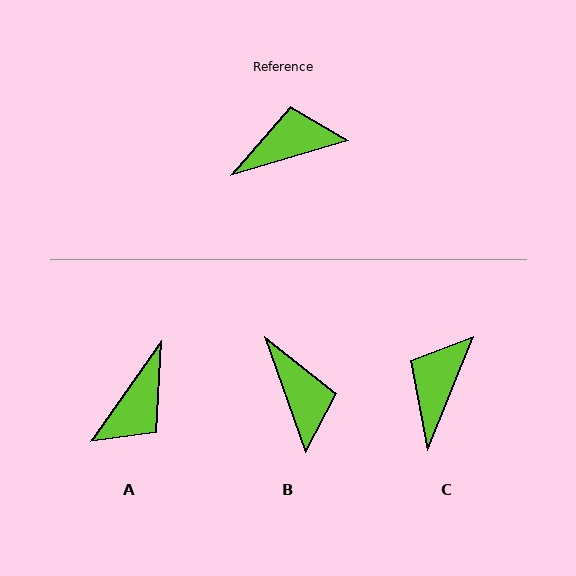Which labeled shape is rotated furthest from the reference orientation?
A, about 142 degrees away.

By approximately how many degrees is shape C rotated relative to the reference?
Approximately 51 degrees counter-clockwise.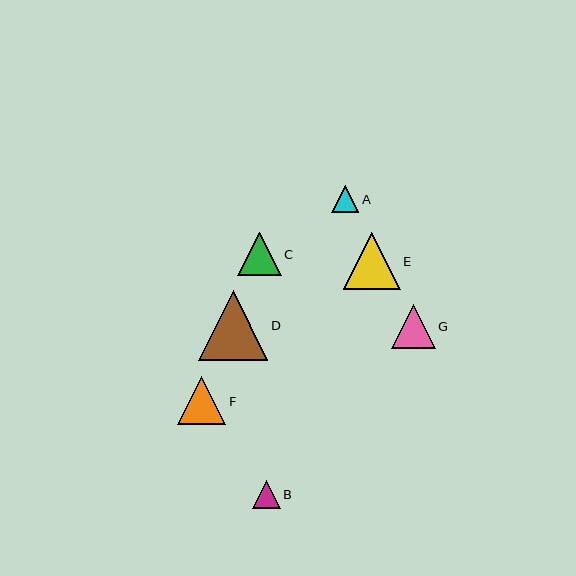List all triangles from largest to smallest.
From largest to smallest: D, E, F, G, C, B, A.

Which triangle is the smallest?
Triangle A is the smallest with a size of approximately 27 pixels.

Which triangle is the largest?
Triangle D is the largest with a size of approximately 70 pixels.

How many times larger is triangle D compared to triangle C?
Triangle D is approximately 1.6 times the size of triangle C.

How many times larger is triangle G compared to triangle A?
Triangle G is approximately 1.6 times the size of triangle A.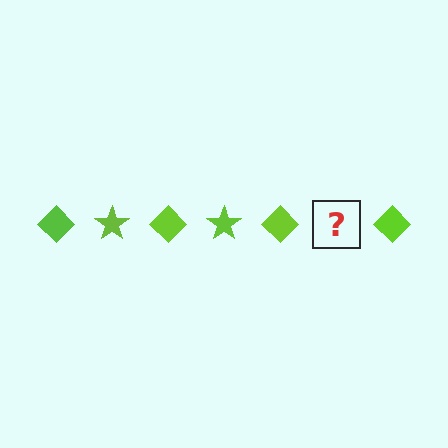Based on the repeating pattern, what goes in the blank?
The blank should be a lime star.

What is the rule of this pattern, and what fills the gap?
The rule is that the pattern cycles through diamond, star shapes in lime. The gap should be filled with a lime star.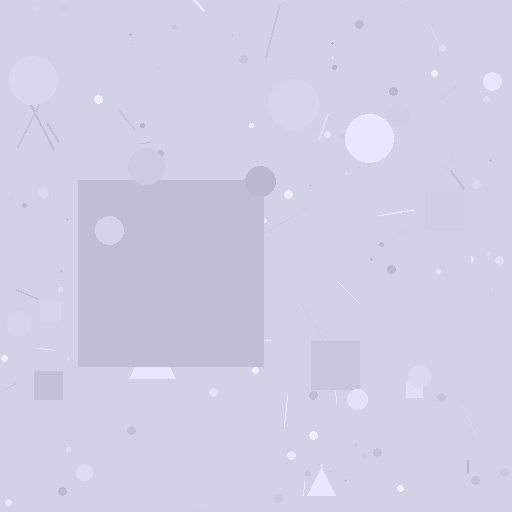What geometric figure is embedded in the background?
A square is embedded in the background.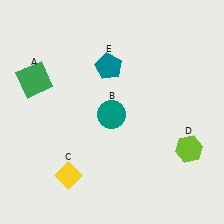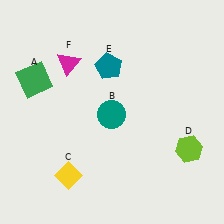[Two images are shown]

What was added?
A magenta triangle (F) was added in Image 2.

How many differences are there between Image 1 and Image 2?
There is 1 difference between the two images.